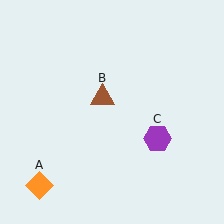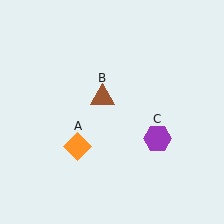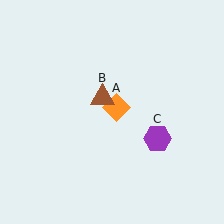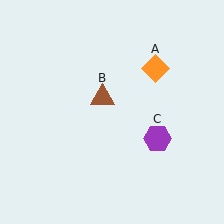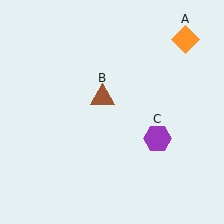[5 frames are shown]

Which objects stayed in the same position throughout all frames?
Brown triangle (object B) and purple hexagon (object C) remained stationary.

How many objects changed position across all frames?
1 object changed position: orange diamond (object A).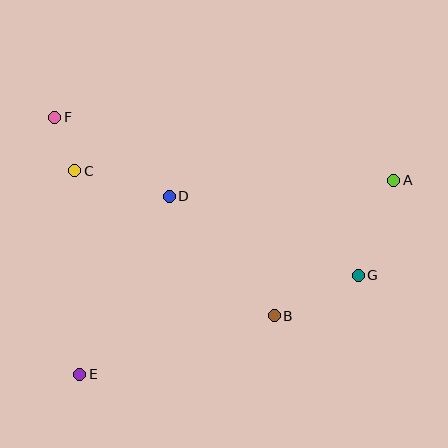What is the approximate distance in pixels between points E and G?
The distance between E and G is approximately 296 pixels.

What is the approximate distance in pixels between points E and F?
The distance between E and F is approximately 258 pixels.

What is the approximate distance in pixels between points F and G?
The distance between F and G is approximately 342 pixels.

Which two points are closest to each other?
Points C and F are closest to each other.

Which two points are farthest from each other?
Points A and E are farthest from each other.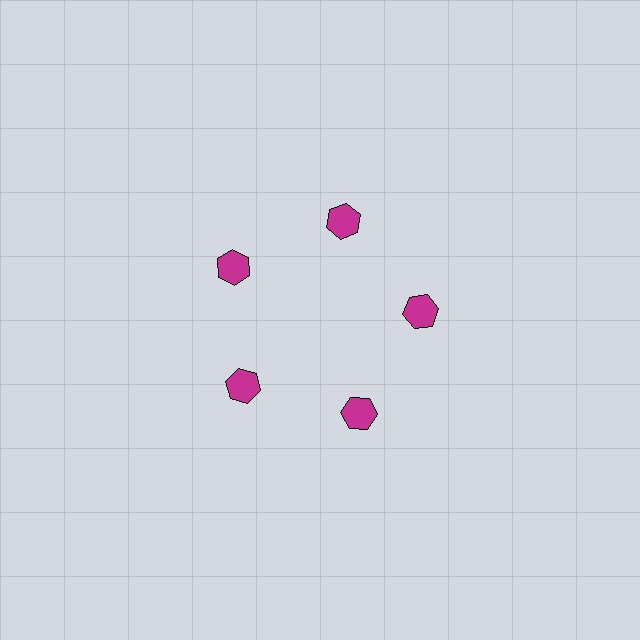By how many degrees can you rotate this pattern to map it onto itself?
The pattern maps onto itself every 72 degrees of rotation.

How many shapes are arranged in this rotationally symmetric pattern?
There are 5 shapes, arranged in 5 groups of 1.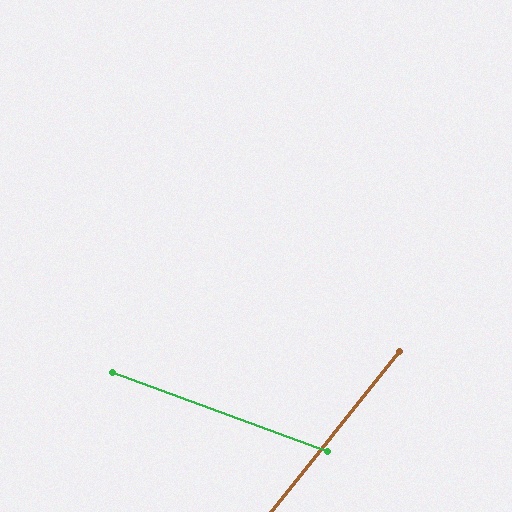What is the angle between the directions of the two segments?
Approximately 71 degrees.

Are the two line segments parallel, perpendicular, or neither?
Neither parallel nor perpendicular — they differ by about 71°.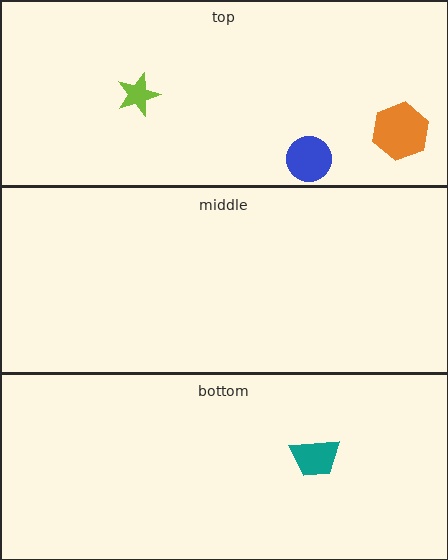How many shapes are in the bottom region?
1.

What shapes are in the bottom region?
The teal trapezoid.